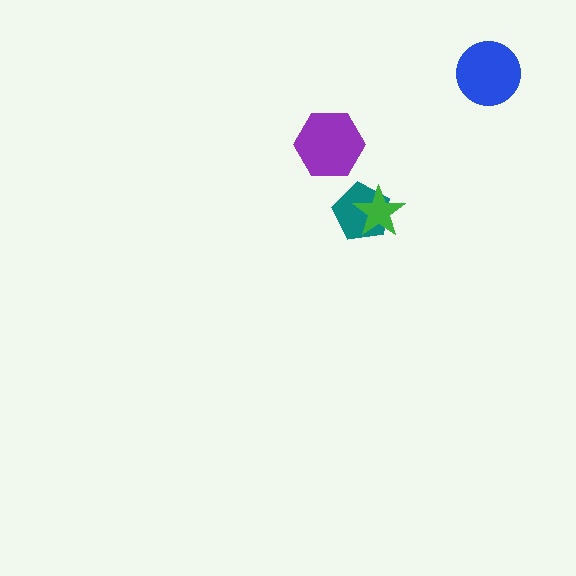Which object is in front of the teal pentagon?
The green star is in front of the teal pentagon.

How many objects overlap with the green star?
1 object overlaps with the green star.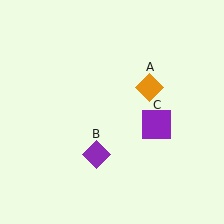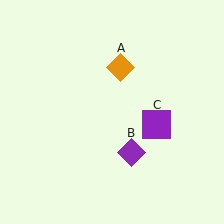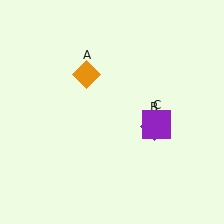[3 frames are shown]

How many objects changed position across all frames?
2 objects changed position: orange diamond (object A), purple diamond (object B).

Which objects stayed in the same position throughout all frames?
Purple square (object C) remained stationary.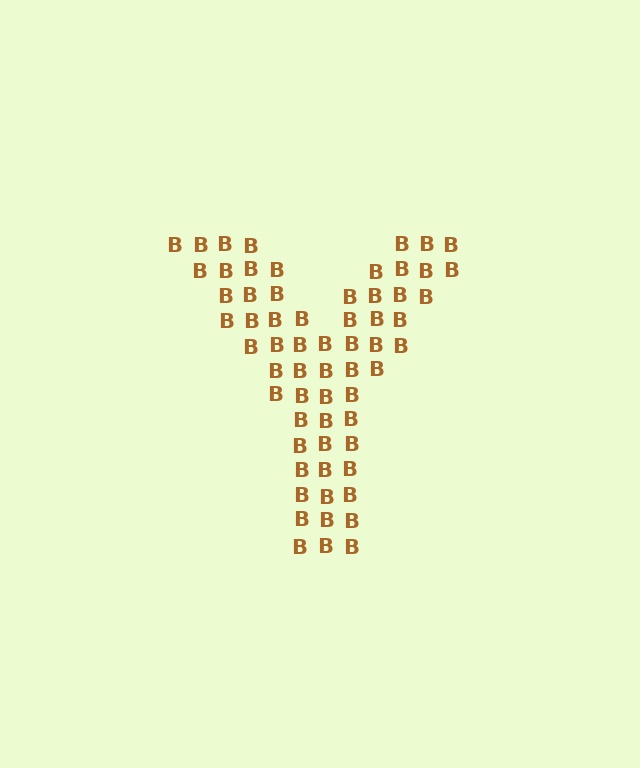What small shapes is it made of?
It is made of small letter B's.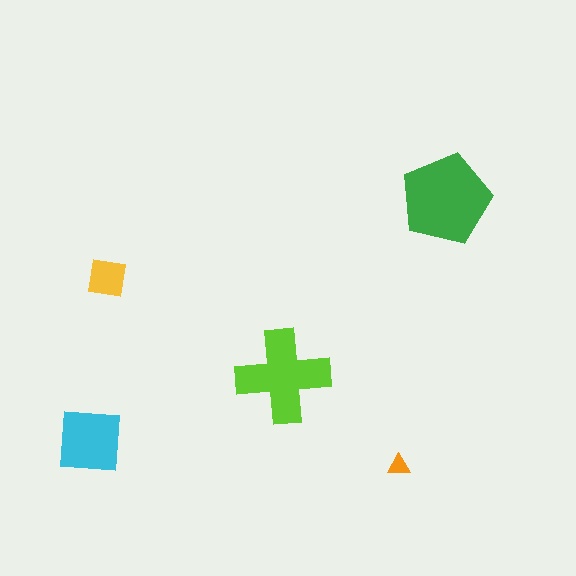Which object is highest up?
The green pentagon is topmost.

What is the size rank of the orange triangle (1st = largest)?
5th.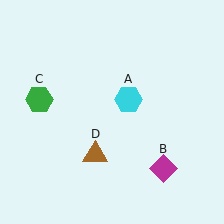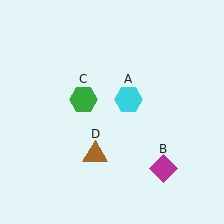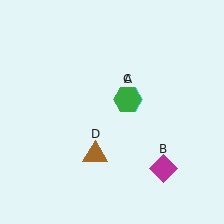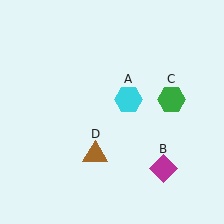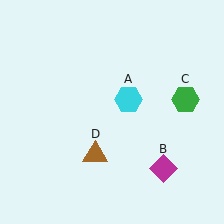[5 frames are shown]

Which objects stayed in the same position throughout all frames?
Cyan hexagon (object A) and magenta diamond (object B) and brown triangle (object D) remained stationary.